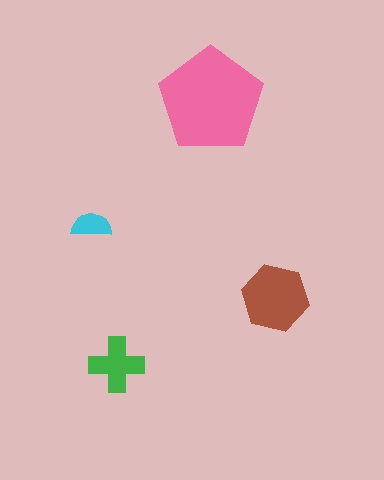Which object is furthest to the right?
The brown hexagon is rightmost.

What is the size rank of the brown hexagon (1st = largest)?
2nd.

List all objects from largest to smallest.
The pink pentagon, the brown hexagon, the green cross, the cyan semicircle.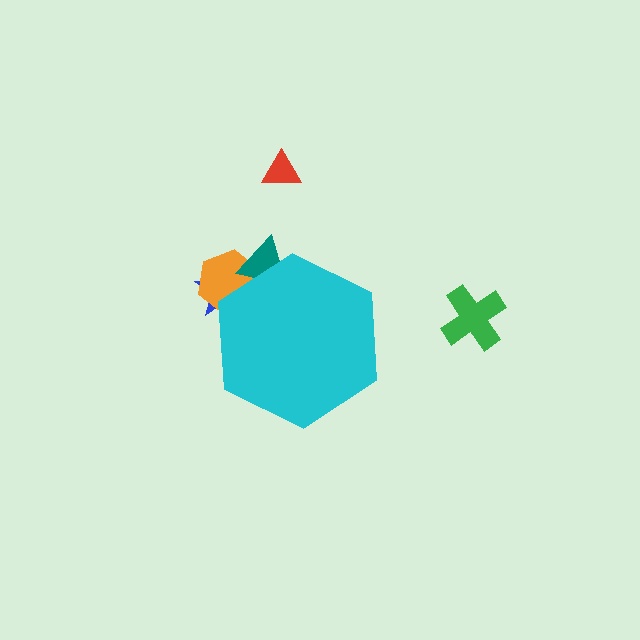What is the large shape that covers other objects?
A cyan hexagon.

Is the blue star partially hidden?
Yes, the blue star is partially hidden behind the cyan hexagon.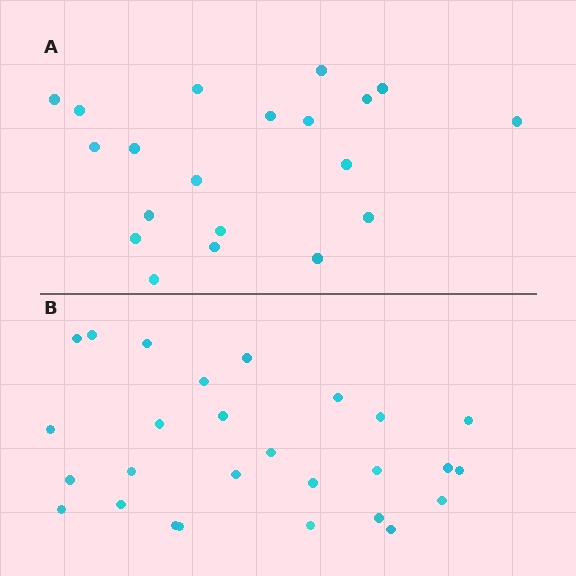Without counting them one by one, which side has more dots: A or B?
Region B (the bottom region) has more dots.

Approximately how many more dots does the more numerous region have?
Region B has roughly 8 or so more dots than region A.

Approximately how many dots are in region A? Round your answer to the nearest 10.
About 20 dots.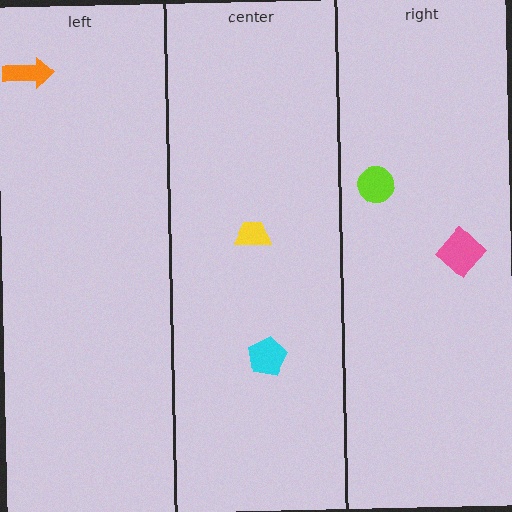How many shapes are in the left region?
1.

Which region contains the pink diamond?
The right region.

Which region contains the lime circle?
The right region.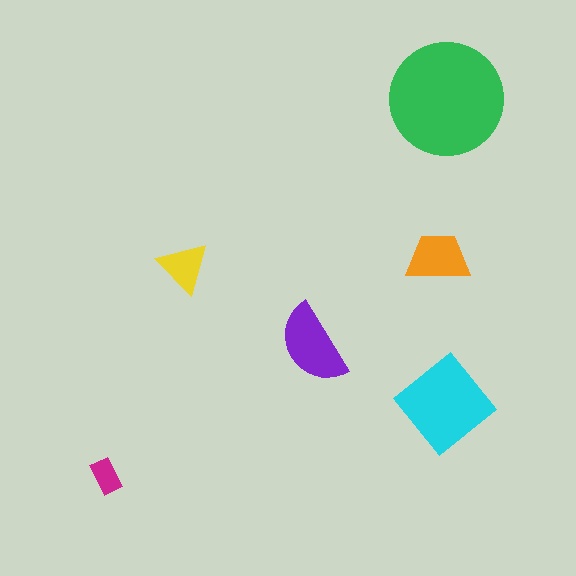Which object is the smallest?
The magenta rectangle.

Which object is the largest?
The green circle.